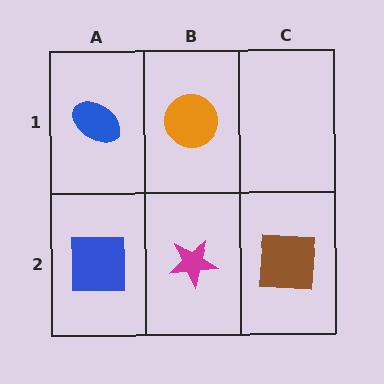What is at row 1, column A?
A blue ellipse.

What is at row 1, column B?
An orange circle.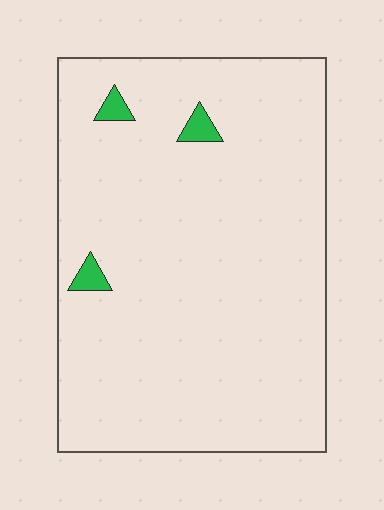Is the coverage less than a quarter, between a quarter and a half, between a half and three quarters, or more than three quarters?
Less than a quarter.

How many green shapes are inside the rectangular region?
3.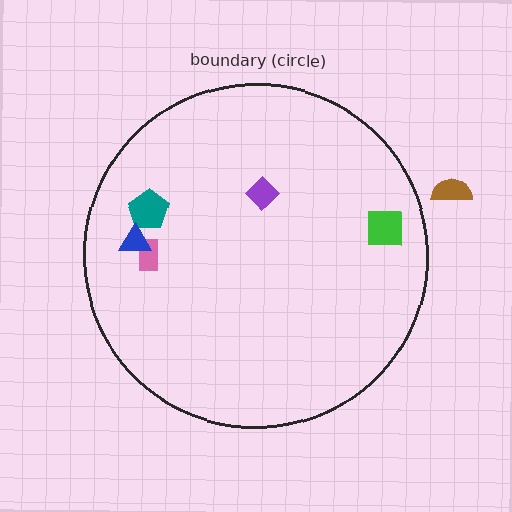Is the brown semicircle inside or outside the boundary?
Outside.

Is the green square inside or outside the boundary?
Inside.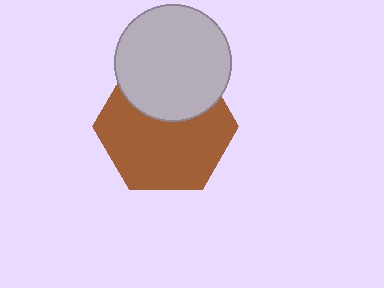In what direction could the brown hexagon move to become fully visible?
The brown hexagon could move down. That would shift it out from behind the light gray circle entirely.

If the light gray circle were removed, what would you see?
You would see the complete brown hexagon.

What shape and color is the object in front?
The object in front is a light gray circle.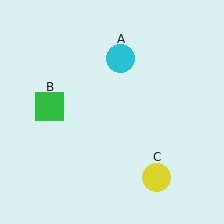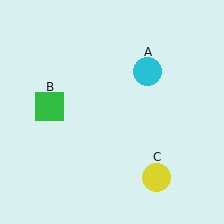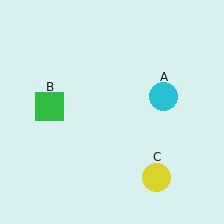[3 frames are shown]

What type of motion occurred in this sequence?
The cyan circle (object A) rotated clockwise around the center of the scene.